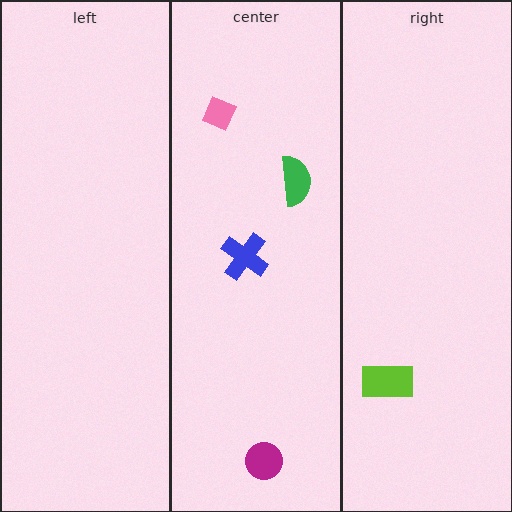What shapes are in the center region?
The blue cross, the pink diamond, the green semicircle, the magenta circle.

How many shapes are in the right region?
1.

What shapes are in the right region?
The lime rectangle.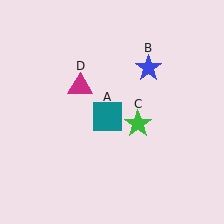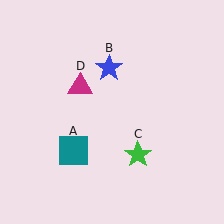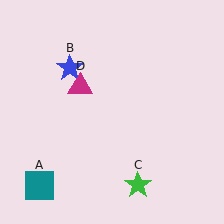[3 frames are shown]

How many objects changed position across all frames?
3 objects changed position: teal square (object A), blue star (object B), green star (object C).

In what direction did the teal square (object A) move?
The teal square (object A) moved down and to the left.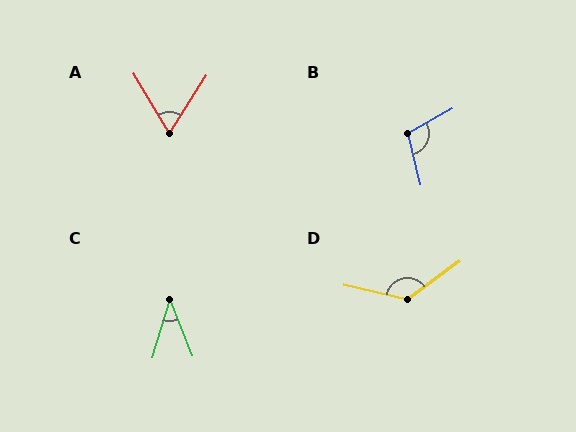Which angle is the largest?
D, at approximately 131 degrees.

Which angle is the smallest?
C, at approximately 39 degrees.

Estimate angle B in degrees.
Approximately 106 degrees.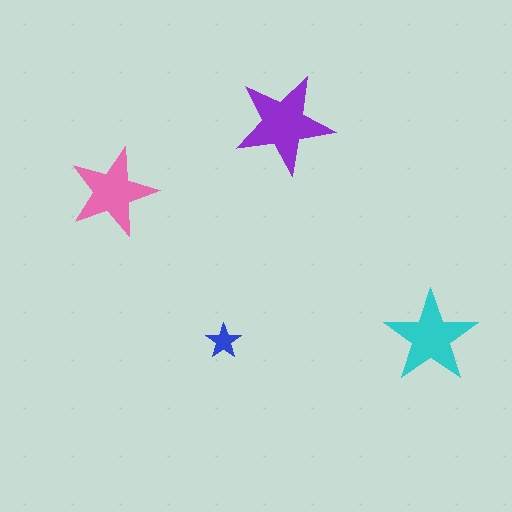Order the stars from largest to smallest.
the purple one, the cyan one, the pink one, the blue one.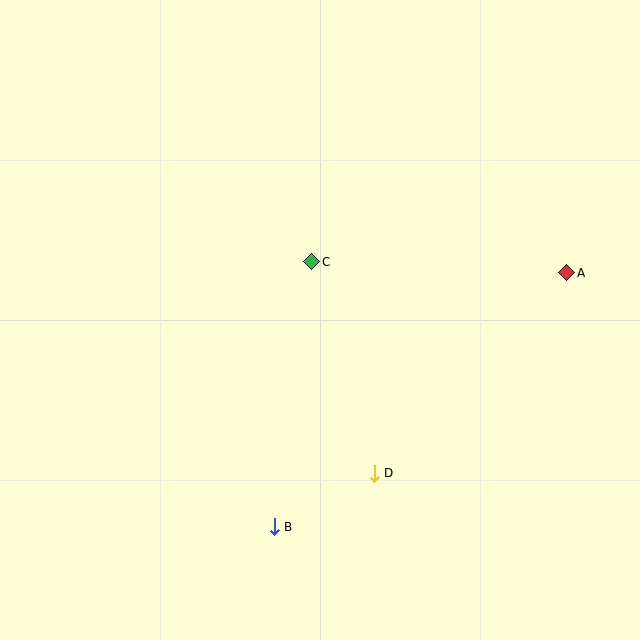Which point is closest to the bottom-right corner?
Point D is closest to the bottom-right corner.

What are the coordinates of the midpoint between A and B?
The midpoint between A and B is at (420, 400).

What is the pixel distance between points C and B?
The distance between C and B is 267 pixels.